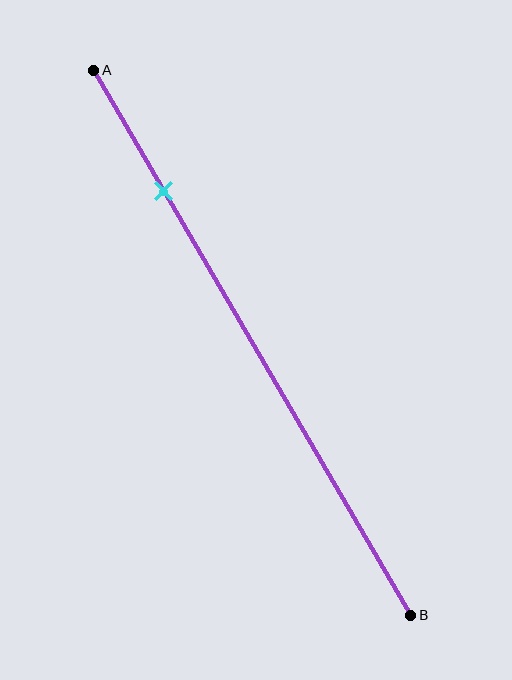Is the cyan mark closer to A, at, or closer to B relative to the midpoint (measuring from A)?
The cyan mark is closer to point A than the midpoint of segment AB.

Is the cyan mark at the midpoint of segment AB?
No, the mark is at about 20% from A, not at the 50% midpoint.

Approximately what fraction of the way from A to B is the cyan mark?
The cyan mark is approximately 20% of the way from A to B.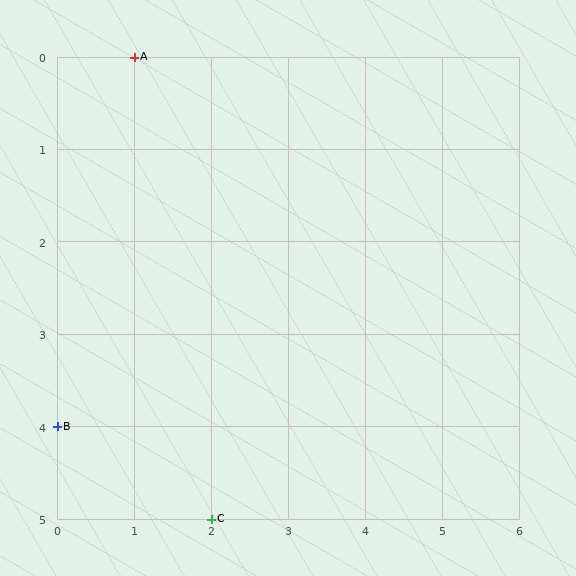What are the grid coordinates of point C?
Point C is at grid coordinates (2, 5).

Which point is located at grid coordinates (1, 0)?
Point A is at (1, 0).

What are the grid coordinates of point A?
Point A is at grid coordinates (1, 0).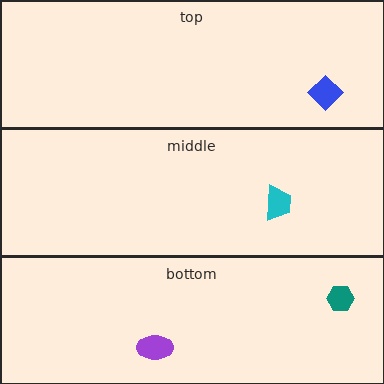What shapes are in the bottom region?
The teal hexagon, the purple ellipse.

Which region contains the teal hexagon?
The bottom region.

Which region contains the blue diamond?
The top region.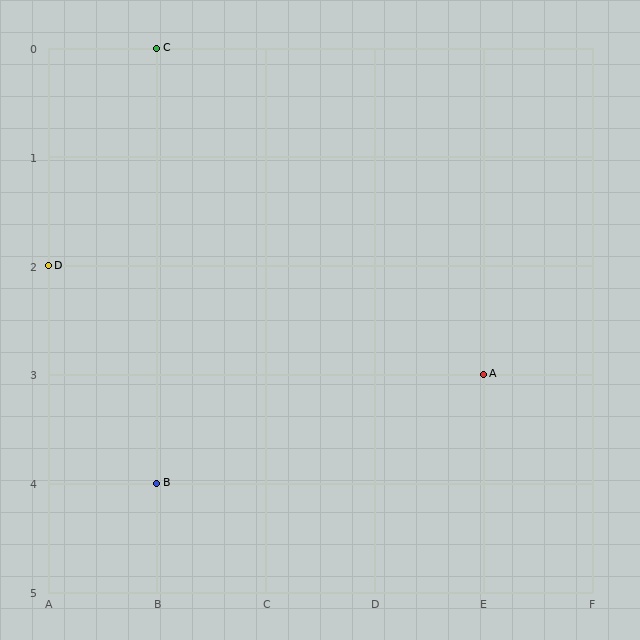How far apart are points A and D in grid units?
Points A and D are 4 columns and 1 row apart (about 4.1 grid units diagonally).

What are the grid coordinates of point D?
Point D is at grid coordinates (A, 2).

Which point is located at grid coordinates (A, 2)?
Point D is at (A, 2).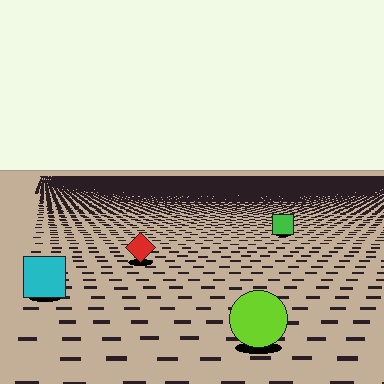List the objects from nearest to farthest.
From nearest to farthest: the lime circle, the cyan square, the red diamond, the green square.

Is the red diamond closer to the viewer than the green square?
Yes. The red diamond is closer — you can tell from the texture gradient: the ground texture is coarser near it.